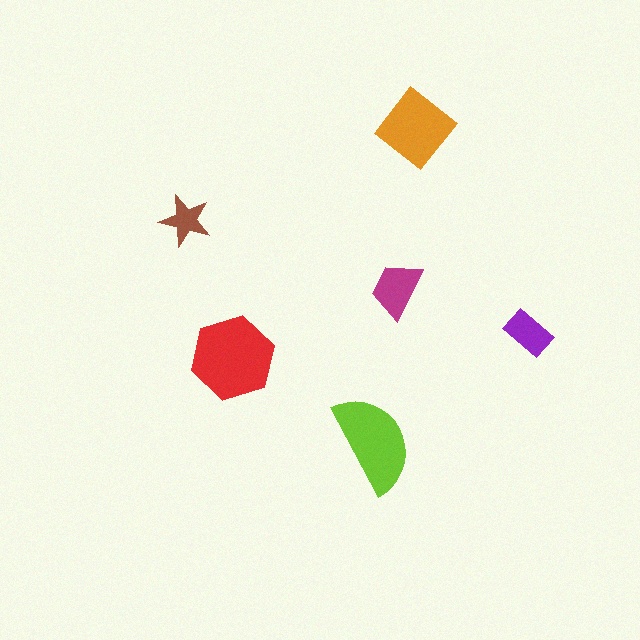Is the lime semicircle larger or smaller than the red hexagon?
Smaller.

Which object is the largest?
The red hexagon.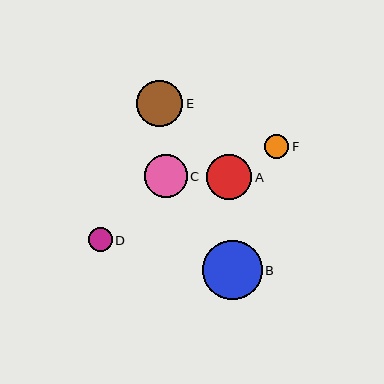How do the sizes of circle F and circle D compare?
Circle F and circle D are approximately the same size.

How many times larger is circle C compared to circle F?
Circle C is approximately 1.8 times the size of circle F.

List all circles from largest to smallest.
From largest to smallest: B, E, A, C, F, D.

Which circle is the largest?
Circle B is the largest with a size of approximately 60 pixels.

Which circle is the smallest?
Circle D is the smallest with a size of approximately 24 pixels.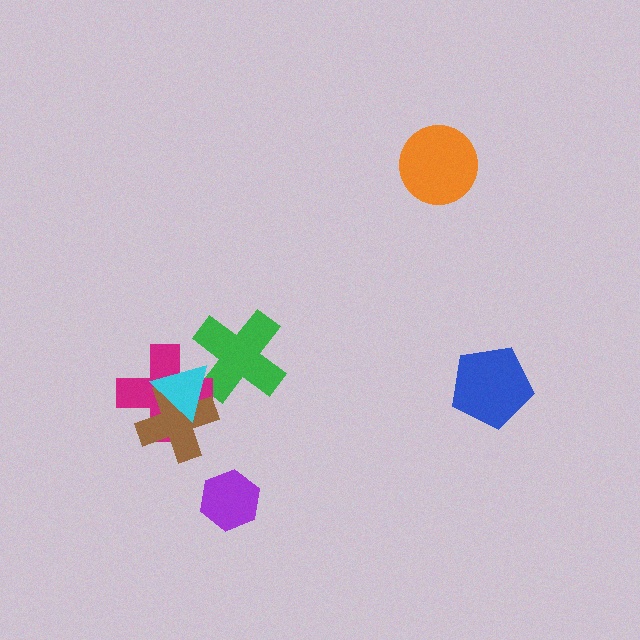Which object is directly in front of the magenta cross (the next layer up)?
The brown cross is directly in front of the magenta cross.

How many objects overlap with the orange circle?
0 objects overlap with the orange circle.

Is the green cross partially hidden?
Yes, it is partially covered by another shape.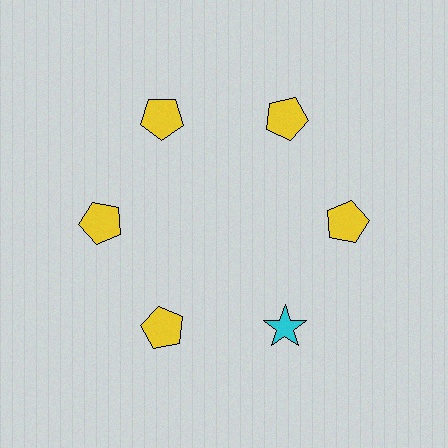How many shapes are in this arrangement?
There are 6 shapes arranged in a ring pattern.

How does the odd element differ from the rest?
It differs in both color (cyan instead of yellow) and shape (star instead of pentagon).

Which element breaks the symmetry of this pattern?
The cyan star at roughly the 5 o'clock position breaks the symmetry. All other shapes are yellow pentagons.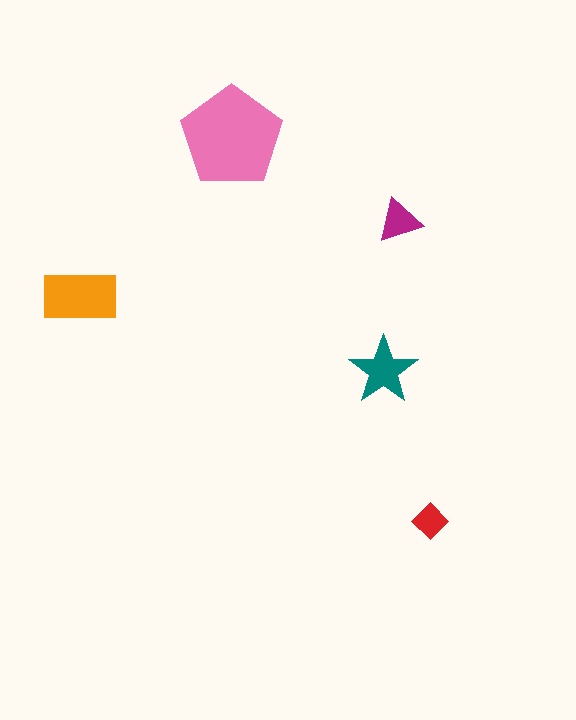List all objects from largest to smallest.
The pink pentagon, the orange rectangle, the teal star, the magenta triangle, the red diamond.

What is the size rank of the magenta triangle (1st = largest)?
4th.